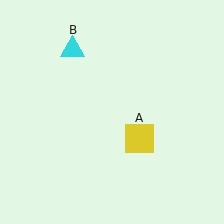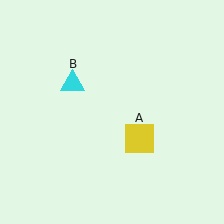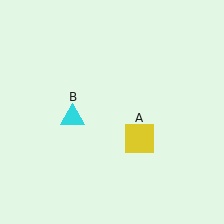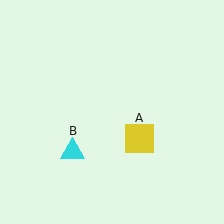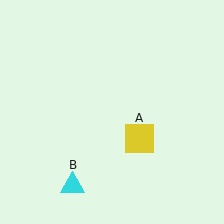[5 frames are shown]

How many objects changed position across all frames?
1 object changed position: cyan triangle (object B).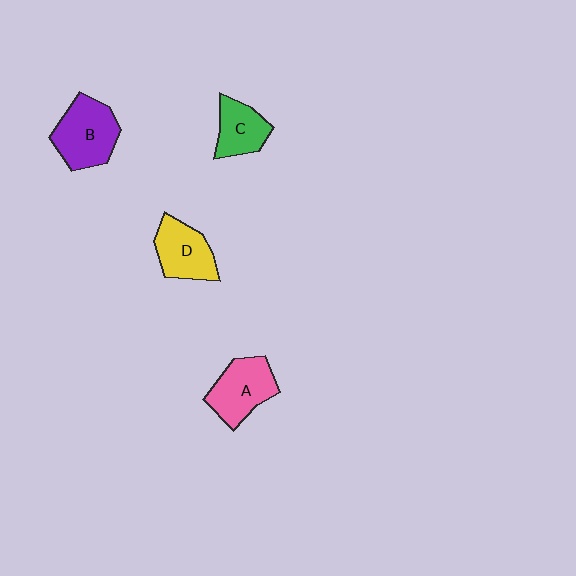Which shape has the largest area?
Shape B (purple).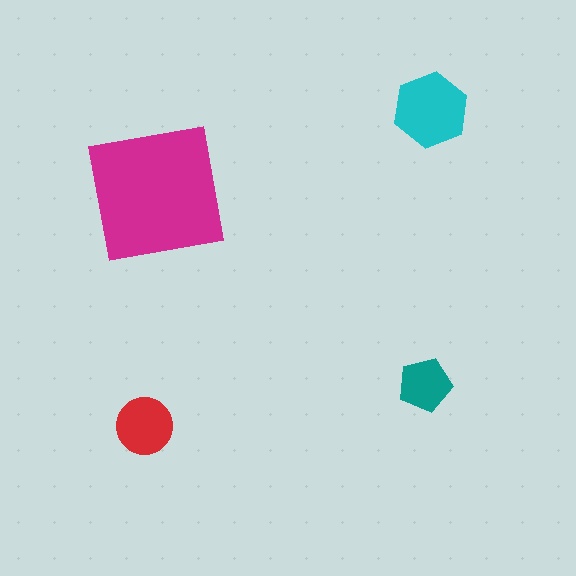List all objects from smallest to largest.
The teal pentagon, the red circle, the cyan hexagon, the magenta square.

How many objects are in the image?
There are 4 objects in the image.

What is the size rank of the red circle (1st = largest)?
3rd.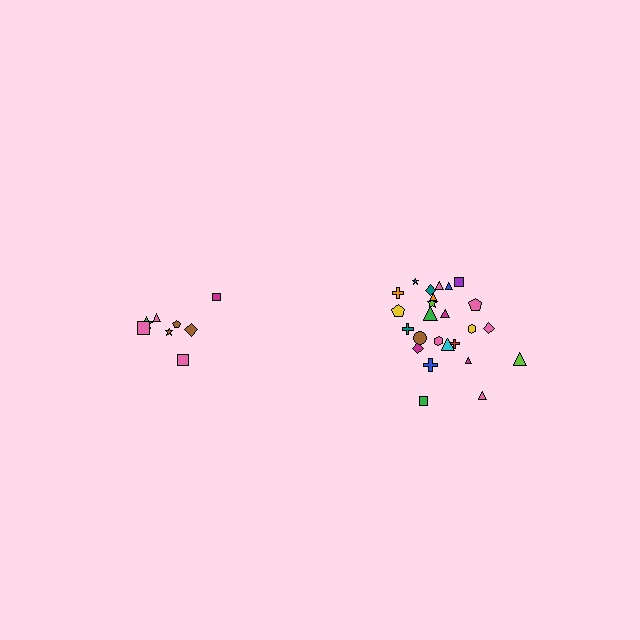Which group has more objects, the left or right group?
The right group.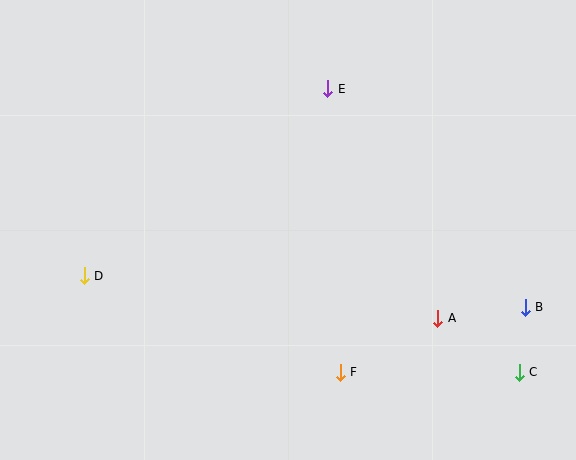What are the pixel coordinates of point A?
Point A is at (438, 318).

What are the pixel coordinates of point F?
Point F is at (340, 372).